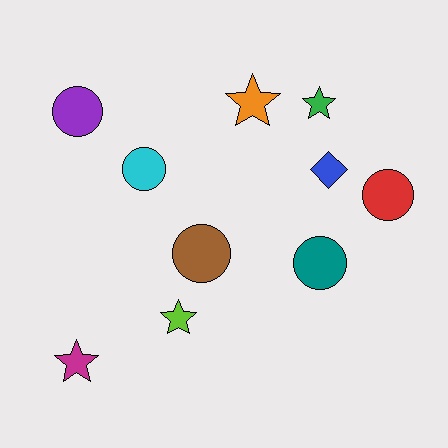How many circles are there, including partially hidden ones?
There are 5 circles.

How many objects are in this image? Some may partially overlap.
There are 10 objects.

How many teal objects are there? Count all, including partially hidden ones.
There is 1 teal object.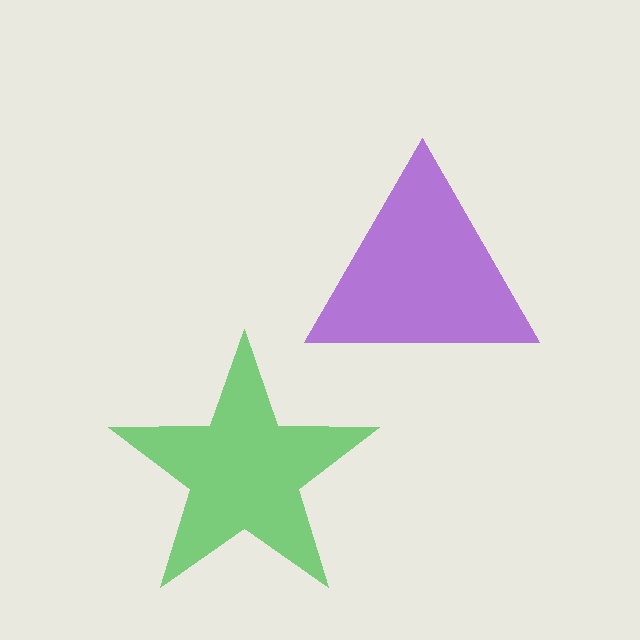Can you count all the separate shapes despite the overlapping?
Yes, there are 2 separate shapes.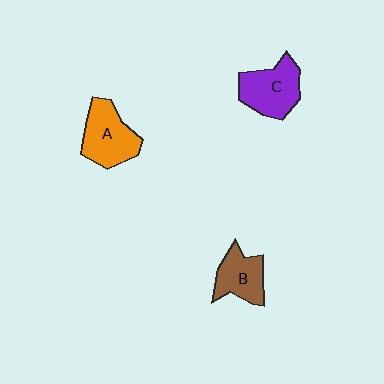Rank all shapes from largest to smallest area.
From largest to smallest: A (orange), C (purple), B (brown).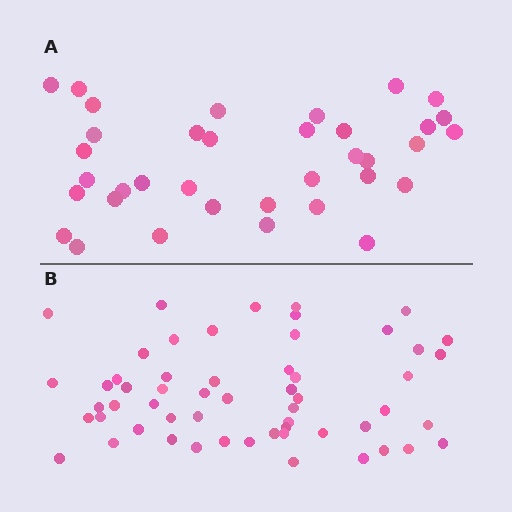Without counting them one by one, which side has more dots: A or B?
Region B (the bottom region) has more dots.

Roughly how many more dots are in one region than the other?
Region B has approximately 20 more dots than region A.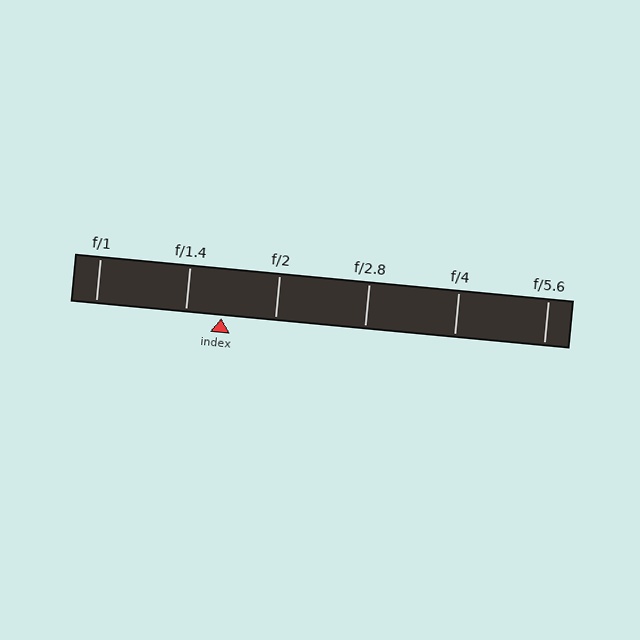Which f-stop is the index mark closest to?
The index mark is closest to f/1.4.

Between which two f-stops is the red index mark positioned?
The index mark is between f/1.4 and f/2.